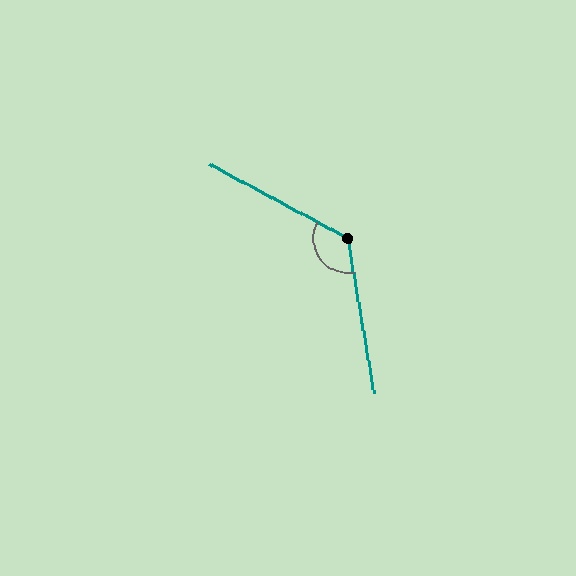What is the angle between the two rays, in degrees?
Approximately 127 degrees.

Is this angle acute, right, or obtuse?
It is obtuse.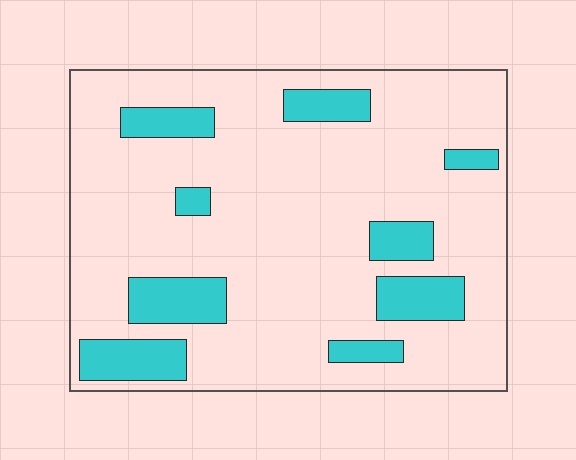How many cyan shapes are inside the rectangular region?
9.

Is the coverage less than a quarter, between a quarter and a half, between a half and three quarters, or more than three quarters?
Less than a quarter.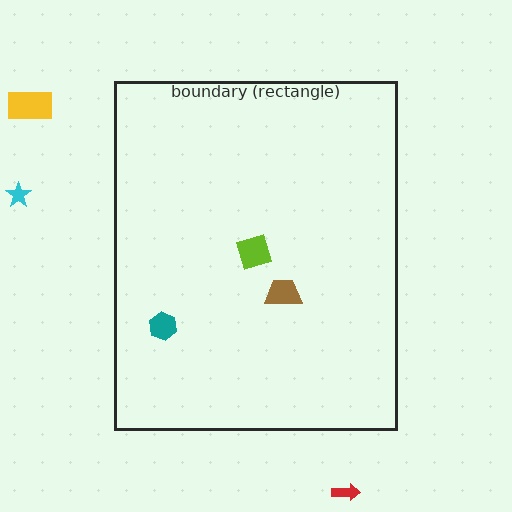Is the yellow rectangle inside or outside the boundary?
Outside.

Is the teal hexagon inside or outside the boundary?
Inside.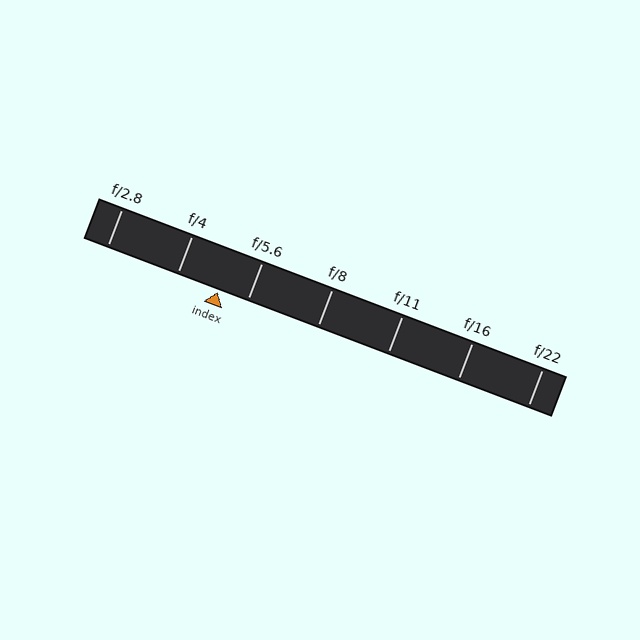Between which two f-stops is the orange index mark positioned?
The index mark is between f/4 and f/5.6.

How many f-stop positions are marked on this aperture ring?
There are 7 f-stop positions marked.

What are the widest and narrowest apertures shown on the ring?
The widest aperture shown is f/2.8 and the narrowest is f/22.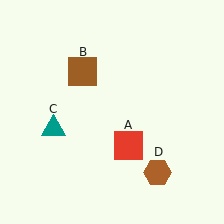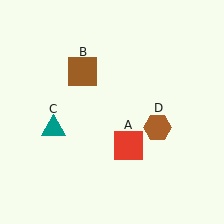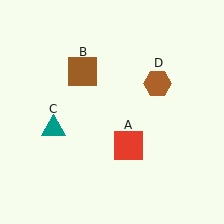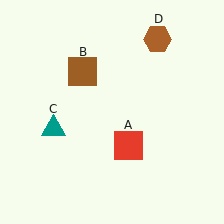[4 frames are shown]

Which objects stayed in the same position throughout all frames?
Red square (object A) and brown square (object B) and teal triangle (object C) remained stationary.